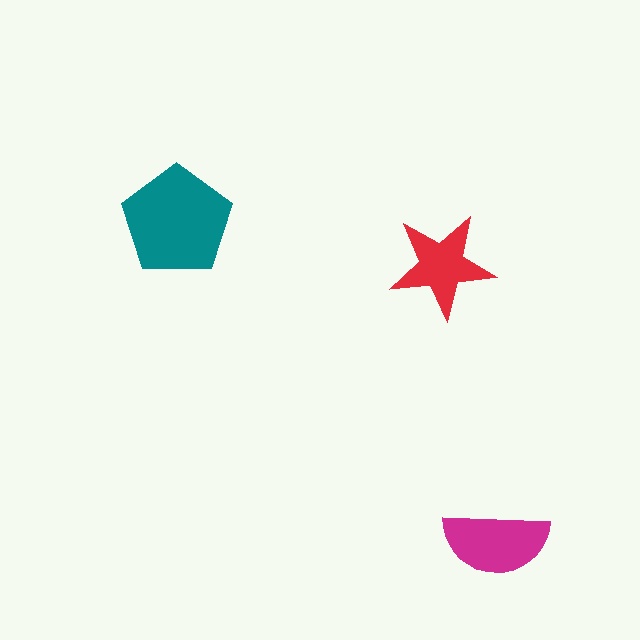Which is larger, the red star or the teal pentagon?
The teal pentagon.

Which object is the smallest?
The red star.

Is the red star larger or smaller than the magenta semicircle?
Smaller.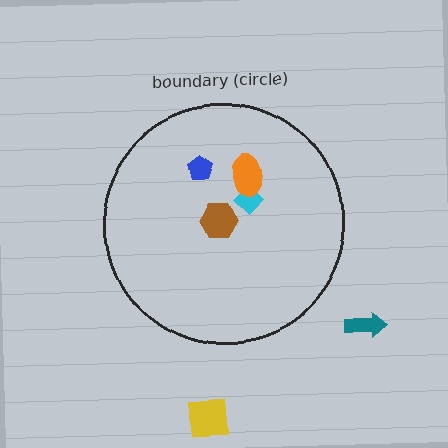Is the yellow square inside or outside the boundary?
Outside.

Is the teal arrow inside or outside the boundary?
Outside.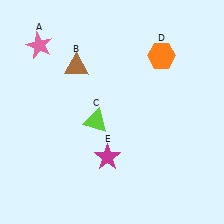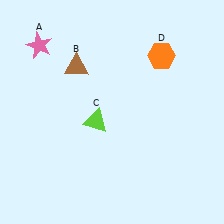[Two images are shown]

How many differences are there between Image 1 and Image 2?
There is 1 difference between the two images.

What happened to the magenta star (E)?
The magenta star (E) was removed in Image 2. It was in the bottom-left area of Image 1.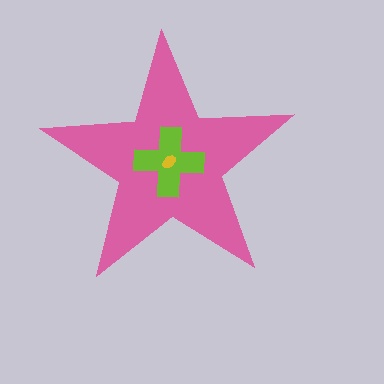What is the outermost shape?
The pink star.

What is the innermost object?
The yellow ellipse.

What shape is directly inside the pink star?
The lime cross.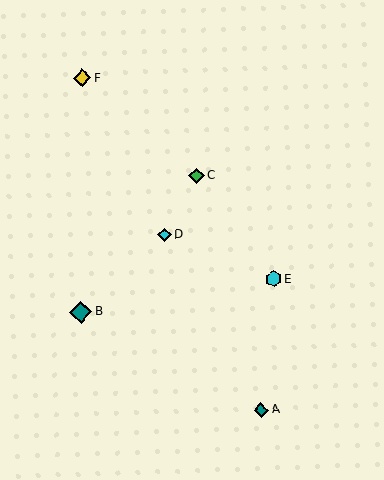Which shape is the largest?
The teal diamond (labeled B) is the largest.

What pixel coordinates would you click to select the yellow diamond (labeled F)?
Click at (82, 78) to select the yellow diamond F.